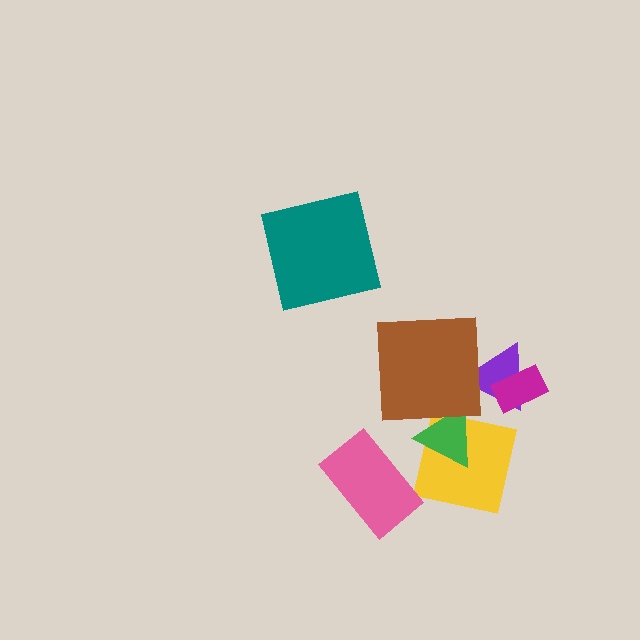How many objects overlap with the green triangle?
2 objects overlap with the green triangle.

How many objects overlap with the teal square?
0 objects overlap with the teal square.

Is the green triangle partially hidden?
Yes, it is partially covered by another shape.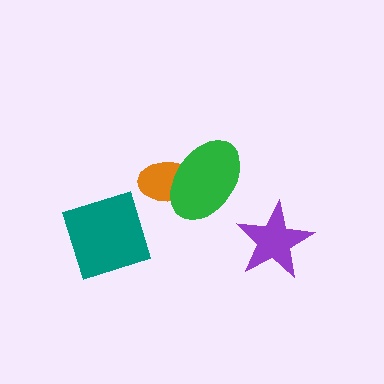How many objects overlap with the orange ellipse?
1 object overlaps with the orange ellipse.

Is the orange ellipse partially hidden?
Yes, it is partially covered by another shape.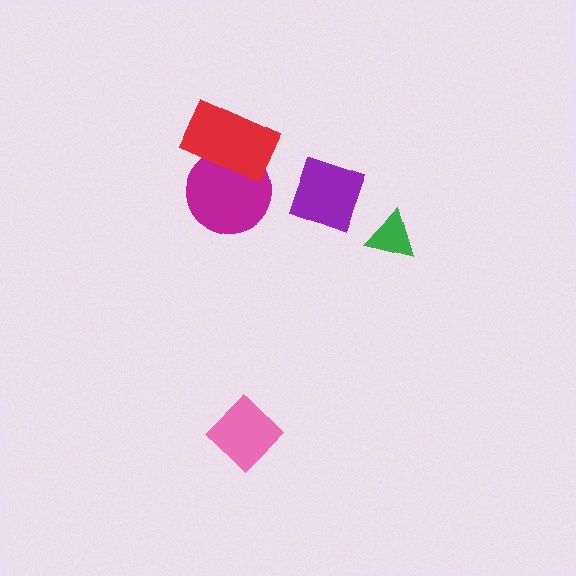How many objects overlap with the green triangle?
0 objects overlap with the green triangle.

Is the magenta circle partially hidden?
Yes, it is partially covered by another shape.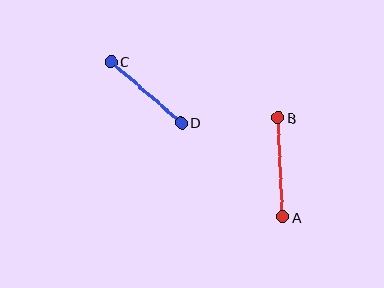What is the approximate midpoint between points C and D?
The midpoint is at approximately (146, 92) pixels.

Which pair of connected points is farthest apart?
Points A and B are farthest apart.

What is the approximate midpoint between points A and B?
The midpoint is at approximately (280, 167) pixels.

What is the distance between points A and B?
The distance is approximately 99 pixels.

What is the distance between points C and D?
The distance is approximately 93 pixels.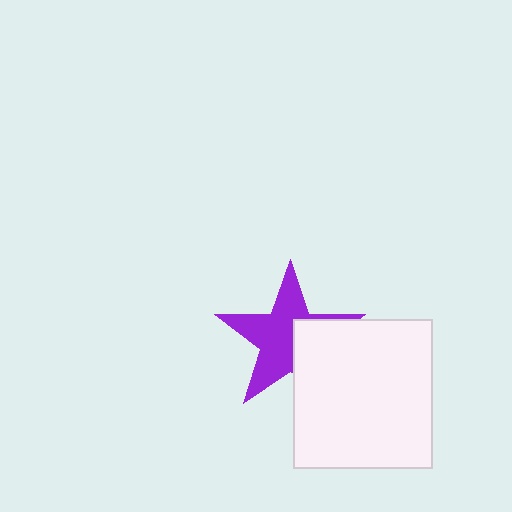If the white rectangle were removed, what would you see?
You would see the complete purple star.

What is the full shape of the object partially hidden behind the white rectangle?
The partially hidden object is a purple star.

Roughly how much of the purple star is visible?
About half of it is visible (roughly 65%).